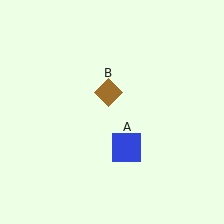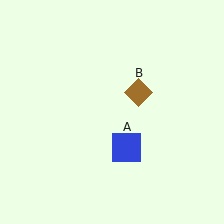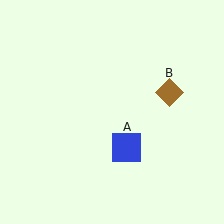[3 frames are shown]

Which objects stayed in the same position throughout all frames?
Blue square (object A) remained stationary.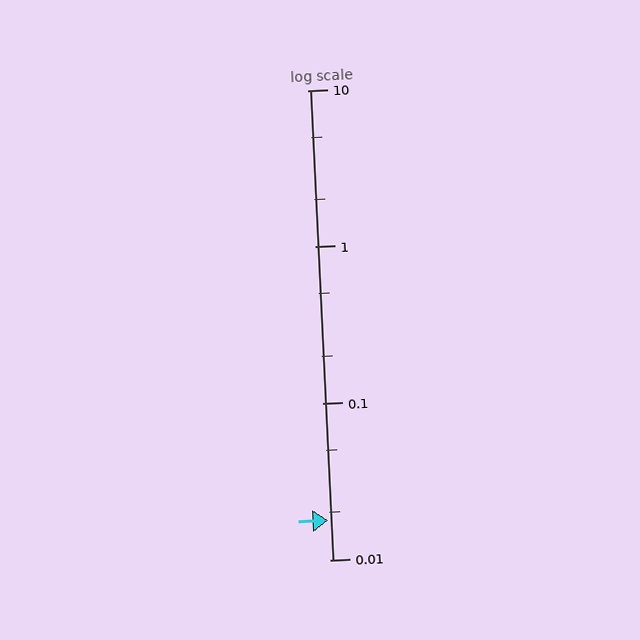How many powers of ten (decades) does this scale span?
The scale spans 3 decades, from 0.01 to 10.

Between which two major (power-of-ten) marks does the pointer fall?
The pointer is between 0.01 and 0.1.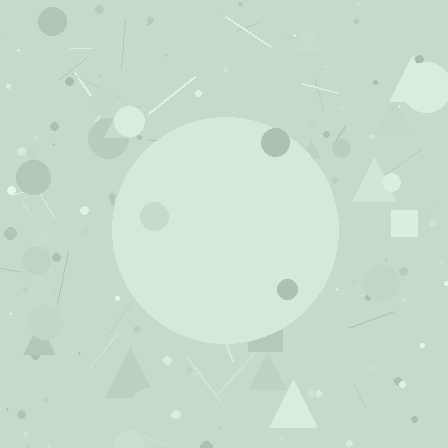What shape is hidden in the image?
A circle is hidden in the image.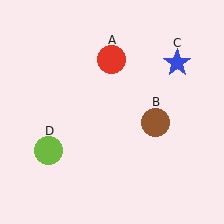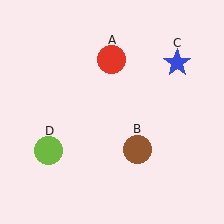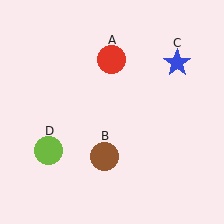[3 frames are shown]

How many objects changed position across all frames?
1 object changed position: brown circle (object B).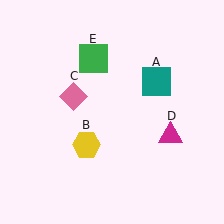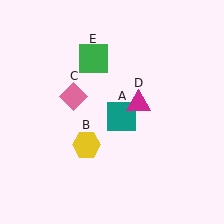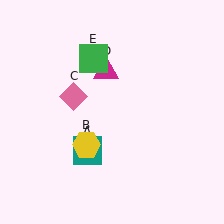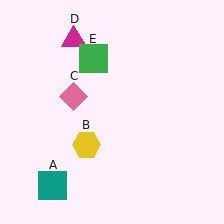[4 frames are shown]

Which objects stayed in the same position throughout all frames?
Yellow hexagon (object B) and pink diamond (object C) and green square (object E) remained stationary.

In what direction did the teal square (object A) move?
The teal square (object A) moved down and to the left.